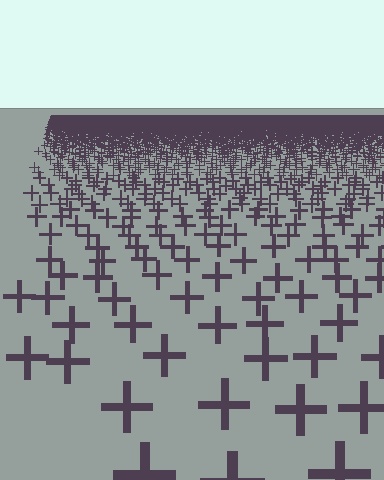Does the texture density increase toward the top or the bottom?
Density increases toward the top.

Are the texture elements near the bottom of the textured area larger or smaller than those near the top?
Larger. Near the bottom, elements are closer to the viewer and appear at a bigger on-screen size.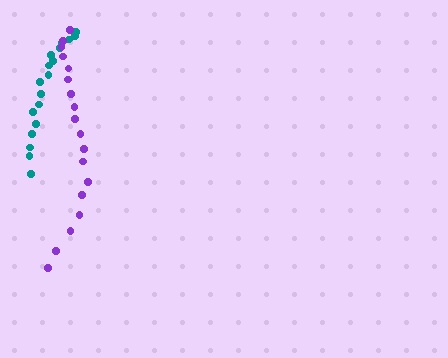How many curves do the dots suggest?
There are 2 distinct paths.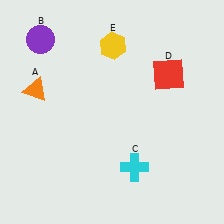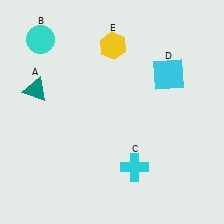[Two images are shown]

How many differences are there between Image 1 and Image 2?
There are 3 differences between the two images.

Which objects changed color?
A changed from orange to teal. B changed from purple to cyan. D changed from red to cyan.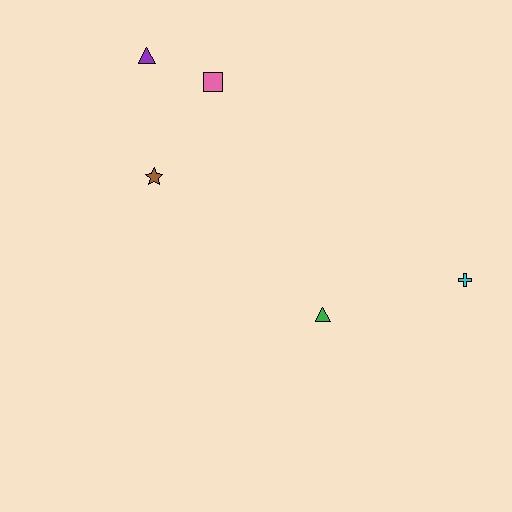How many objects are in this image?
There are 5 objects.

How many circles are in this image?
There are no circles.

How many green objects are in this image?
There is 1 green object.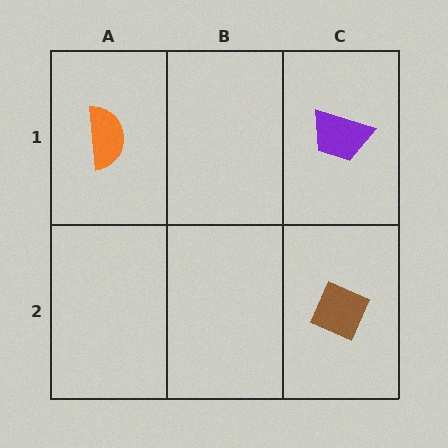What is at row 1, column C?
A purple trapezoid.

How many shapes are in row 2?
1 shape.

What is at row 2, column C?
A brown diamond.